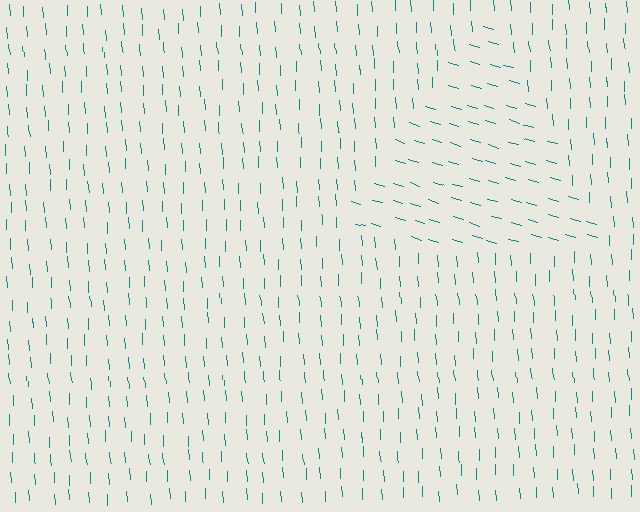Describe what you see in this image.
The image is filled with small teal line segments. A triangle region in the image has lines oriented differently from the surrounding lines, creating a visible texture boundary.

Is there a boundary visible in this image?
Yes, there is a texture boundary formed by a change in line orientation.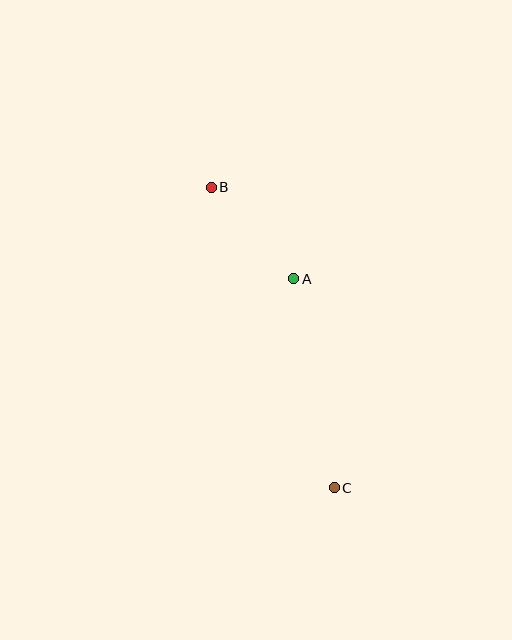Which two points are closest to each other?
Points A and B are closest to each other.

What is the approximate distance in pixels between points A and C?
The distance between A and C is approximately 213 pixels.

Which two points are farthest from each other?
Points B and C are farthest from each other.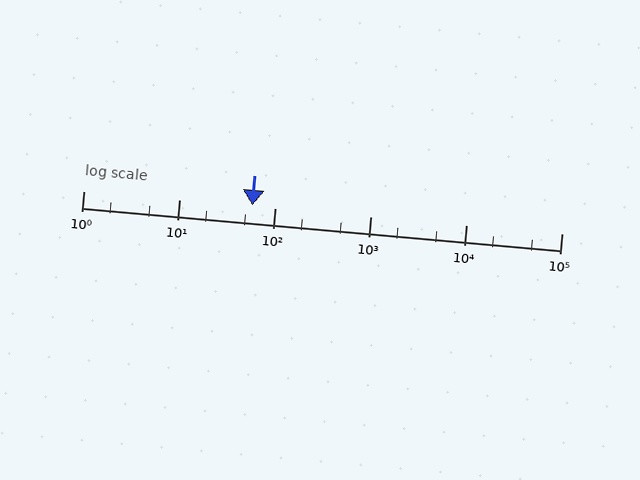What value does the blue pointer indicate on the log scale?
The pointer indicates approximately 58.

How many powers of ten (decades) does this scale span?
The scale spans 5 decades, from 1 to 100000.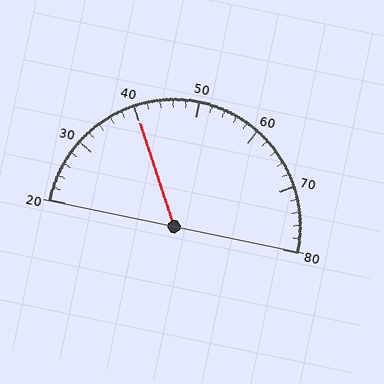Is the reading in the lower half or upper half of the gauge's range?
The reading is in the lower half of the range (20 to 80).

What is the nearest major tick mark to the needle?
The nearest major tick mark is 40.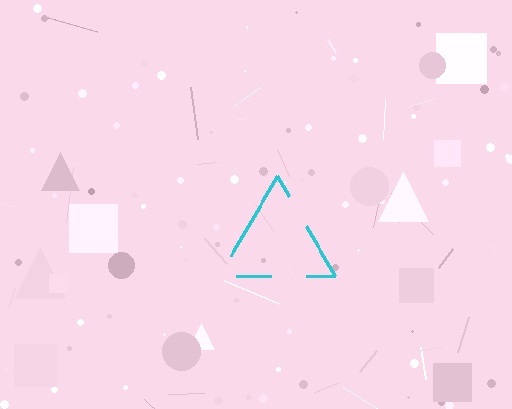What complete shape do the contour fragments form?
The contour fragments form a triangle.